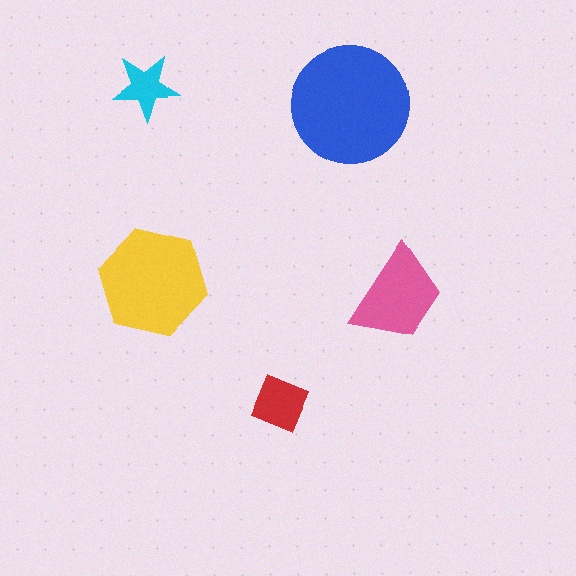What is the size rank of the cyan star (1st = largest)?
5th.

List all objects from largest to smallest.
The blue circle, the yellow hexagon, the pink trapezoid, the red diamond, the cyan star.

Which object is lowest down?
The red diamond is bottommost.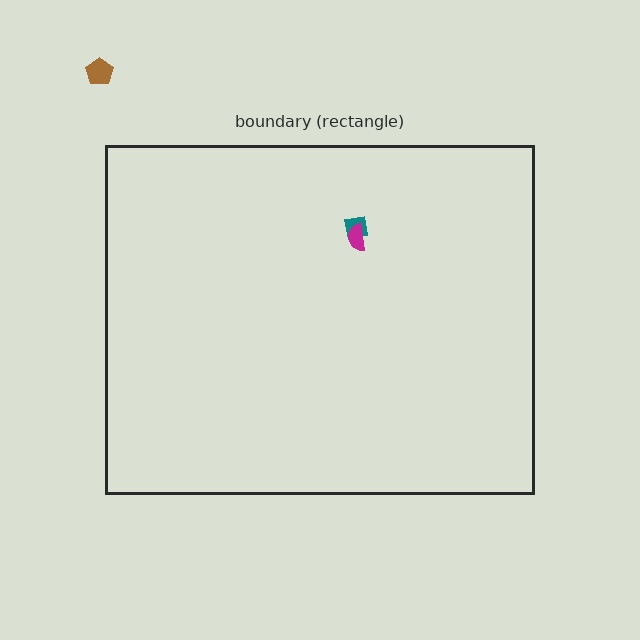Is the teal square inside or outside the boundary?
Inside.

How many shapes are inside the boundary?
2 inside, 1 outside.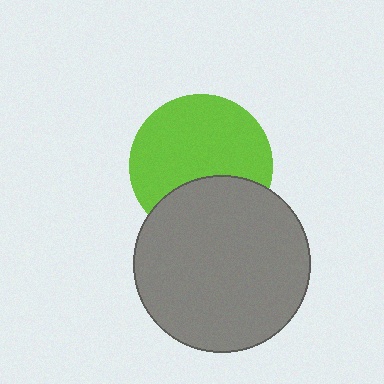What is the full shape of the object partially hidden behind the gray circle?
The partially hidden object is a lime circle.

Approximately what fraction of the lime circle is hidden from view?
Roughly 32% of the lime circle is hidden behind the gray circle.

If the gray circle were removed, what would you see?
You would see the complete lime circle.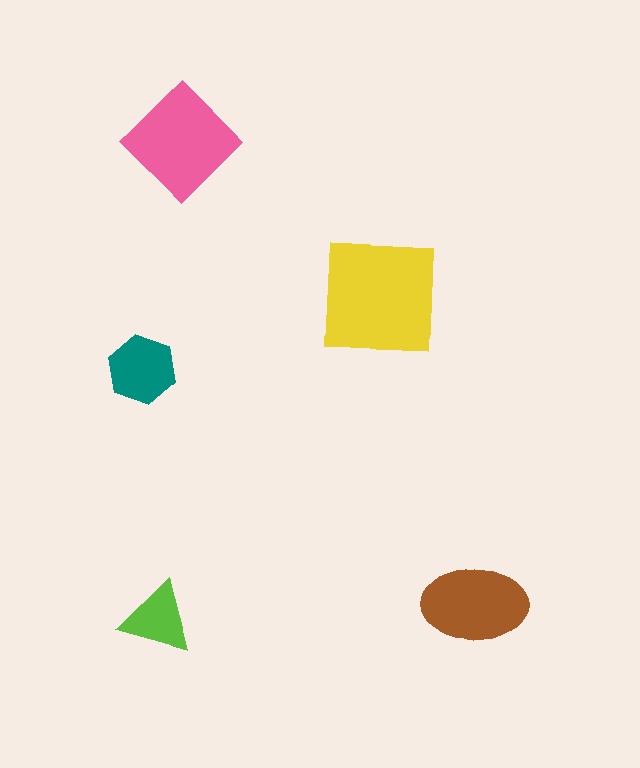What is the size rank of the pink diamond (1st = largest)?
2nd.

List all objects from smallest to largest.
The lime triangle, the teal hexagon, the brown ellipse, the pink diamond, the yellow square.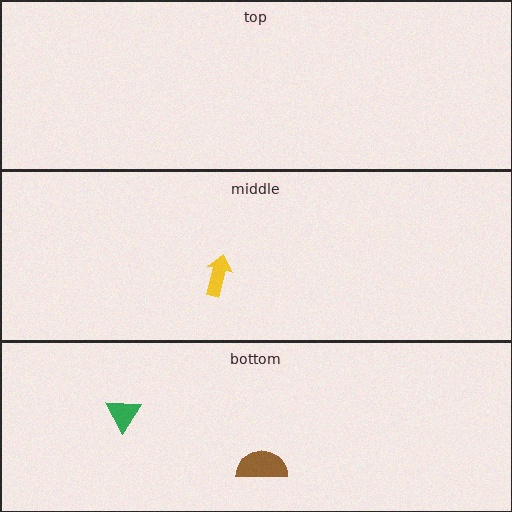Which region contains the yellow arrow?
The middle region.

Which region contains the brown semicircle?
The bottom region.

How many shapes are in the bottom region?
2.